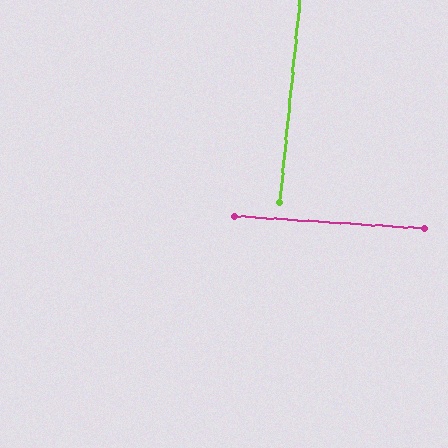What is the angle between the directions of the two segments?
Approximately 88 degrees.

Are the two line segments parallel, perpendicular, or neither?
Perpendicular — they meet at approximately 88°.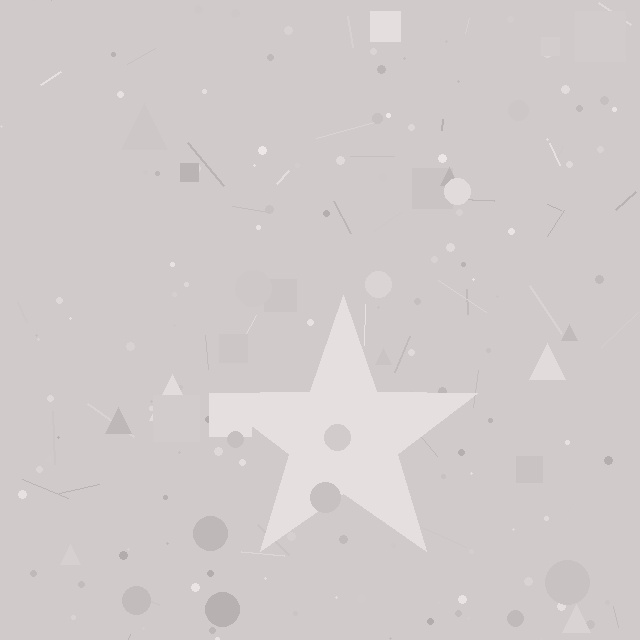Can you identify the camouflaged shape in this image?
The camouflaged shape is a star.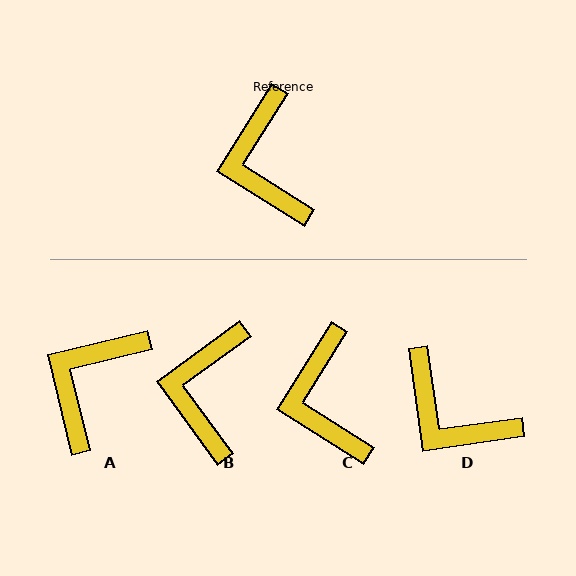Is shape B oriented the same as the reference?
No, it is off by about 22 degrees.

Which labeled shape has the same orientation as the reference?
C.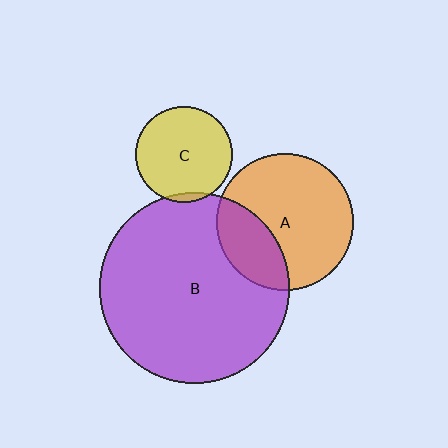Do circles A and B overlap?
Yes.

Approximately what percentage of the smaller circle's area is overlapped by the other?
Approximately 30%.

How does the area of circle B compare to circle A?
Approximately 1.9 times.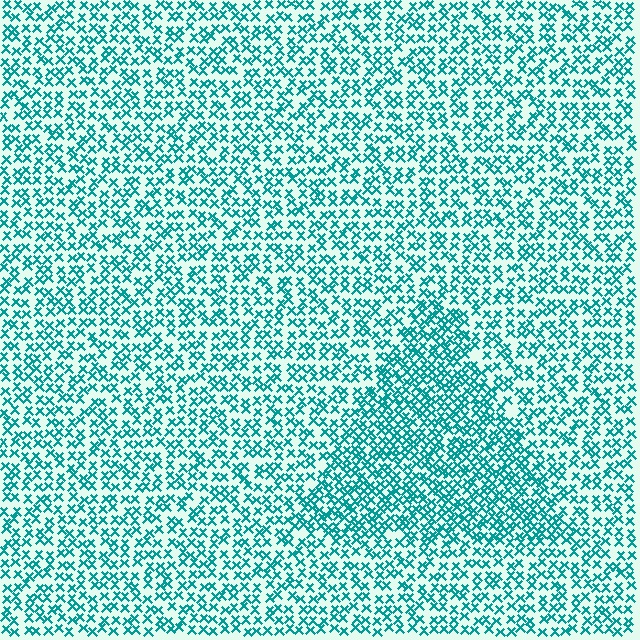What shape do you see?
I see a triangle.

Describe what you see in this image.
The image contains small teal elements arranged at two different densities. A triangle-shaped region is visible where the elements are more densely packed than the surrounding area.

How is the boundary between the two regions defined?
The boundary is defined by a change in element density (approximately 1.6x ratio). All elements are the same color, size, and shape.